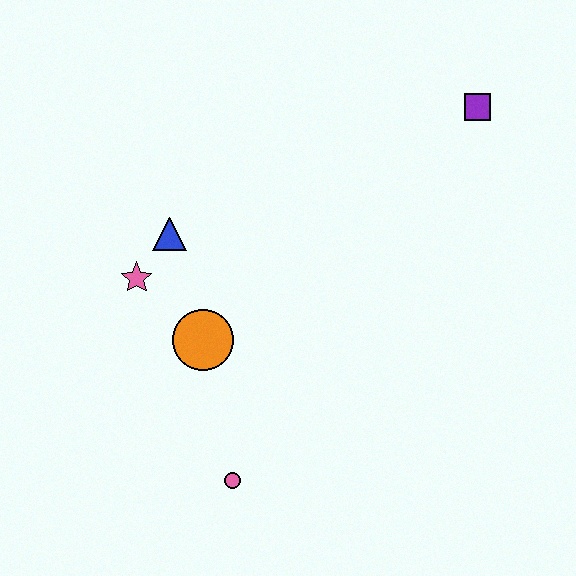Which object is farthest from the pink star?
The purple square is farthest from the pink star.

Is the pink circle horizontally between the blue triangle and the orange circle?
No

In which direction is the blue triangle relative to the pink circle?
The blue triangle is above the pink circle.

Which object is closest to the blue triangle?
The pink star is closest to the blue triangle.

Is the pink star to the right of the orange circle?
No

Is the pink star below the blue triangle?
Yes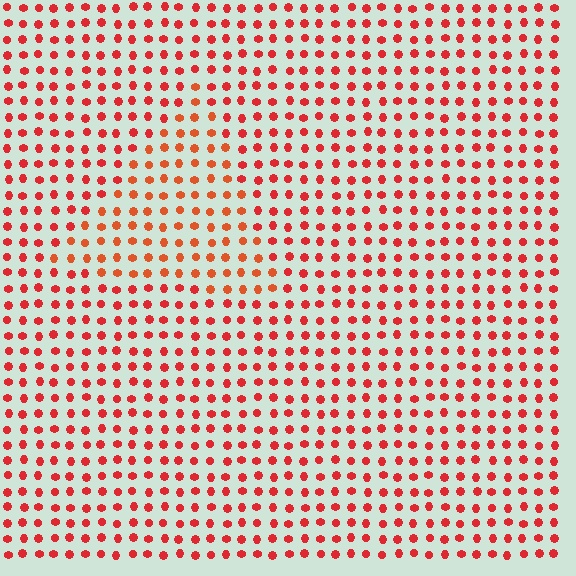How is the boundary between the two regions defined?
The boundary is defined purely by a slight shift in hue (about 18 degrees). Spacing, size, and orientation are identical on both sides.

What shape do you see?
I see a triangle.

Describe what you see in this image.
The image is filled with small red elements in a uniform arrangement. A triangle-shaped region is visible where the elements are tinted to a slightly different hue, forming a subtle color boundary.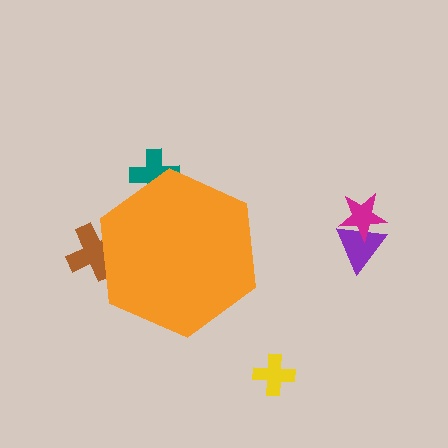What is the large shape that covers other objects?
An orange hexagon.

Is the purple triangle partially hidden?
No, the purple triangle is fully visible.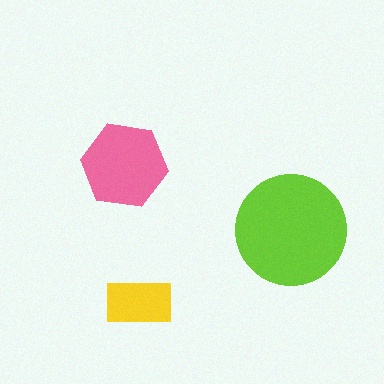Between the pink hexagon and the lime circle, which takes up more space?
The lime circle.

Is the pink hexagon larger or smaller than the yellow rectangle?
Larger.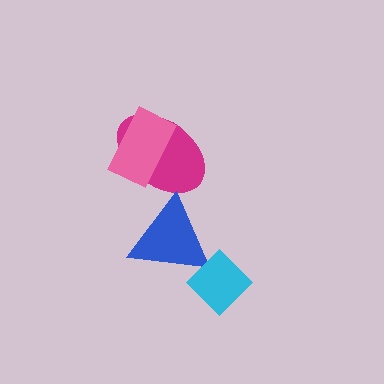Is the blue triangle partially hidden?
Yes, it is partially covered by another shape.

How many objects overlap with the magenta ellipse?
2 objects overlap with the magenta ellipse.